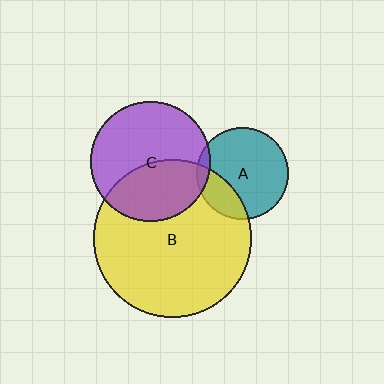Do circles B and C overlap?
Yes.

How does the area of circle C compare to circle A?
Approximately 1.7 times.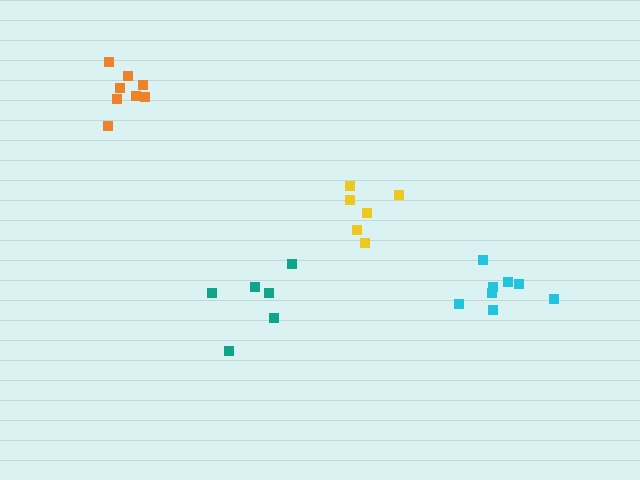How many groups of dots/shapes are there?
There are 4 groups.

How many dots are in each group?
Group 1: 6 dots, Group 2: 8 dots, Group 3: 6 dots, Group 4: 8 dots (28 total).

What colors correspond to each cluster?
The clusters are colored: yellow, cyan, teal, orange.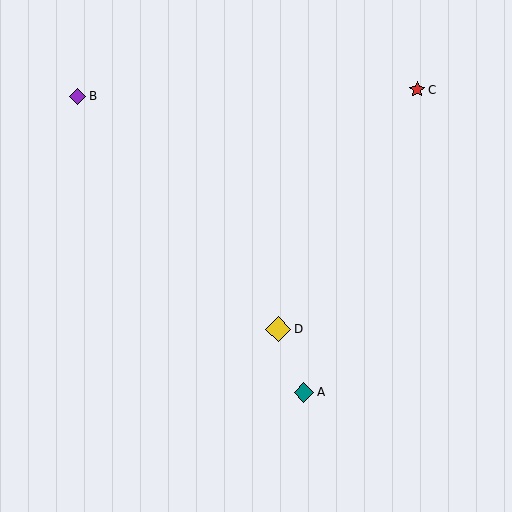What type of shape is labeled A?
Shape A is a teal diamond.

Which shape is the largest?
The yellow diamond (labeled D) is the largest.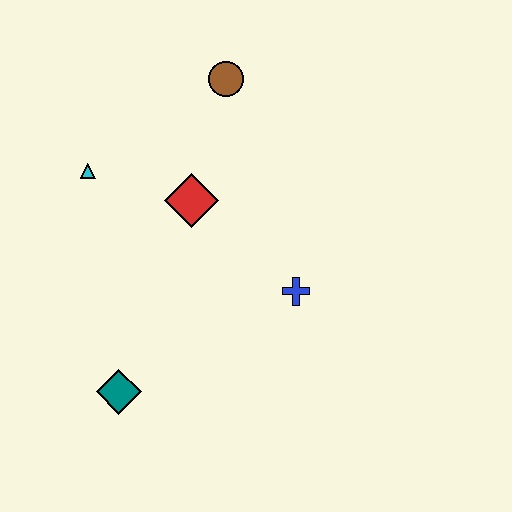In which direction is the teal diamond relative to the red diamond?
The teal diamond is below the red diamond.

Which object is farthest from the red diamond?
The teal diamond is farthest from the red diamond.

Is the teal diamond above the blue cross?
No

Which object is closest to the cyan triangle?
The red diamond is closest to the cyan triangle.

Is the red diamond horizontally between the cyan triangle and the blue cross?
Yes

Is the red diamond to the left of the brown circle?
Yes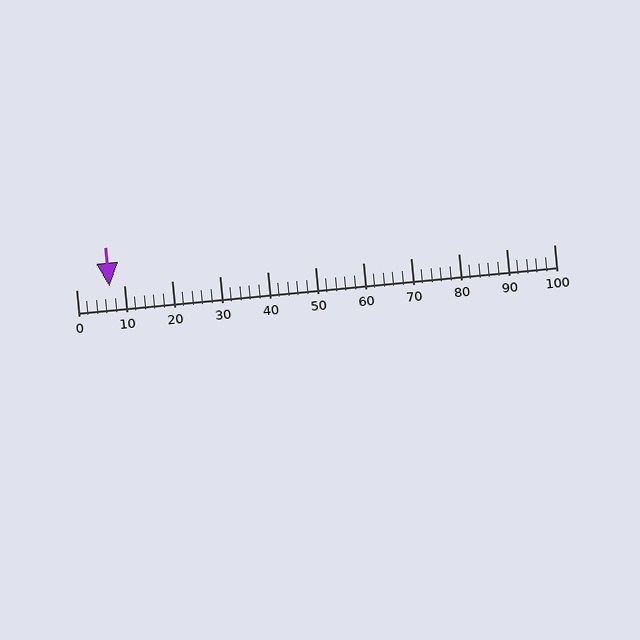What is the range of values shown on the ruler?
The ruler shows values from 0 to 100.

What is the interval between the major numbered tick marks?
The major tick marks are spaced 10 units apart.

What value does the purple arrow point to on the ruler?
The purple arrow points to approximately 7.